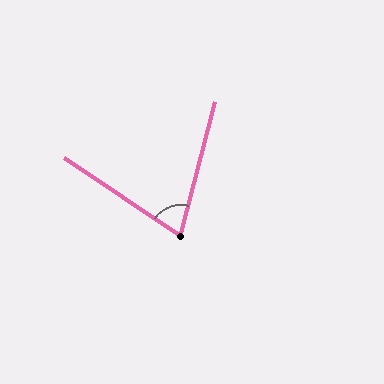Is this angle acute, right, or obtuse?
It is acute.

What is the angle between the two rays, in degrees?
Approximately 70 degrees.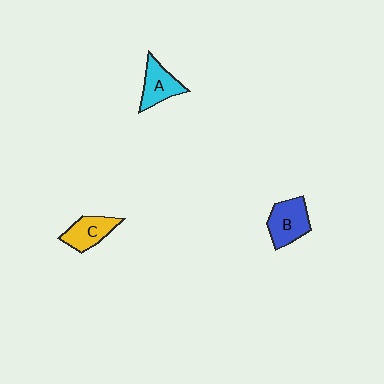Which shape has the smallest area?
Shape A (cyan).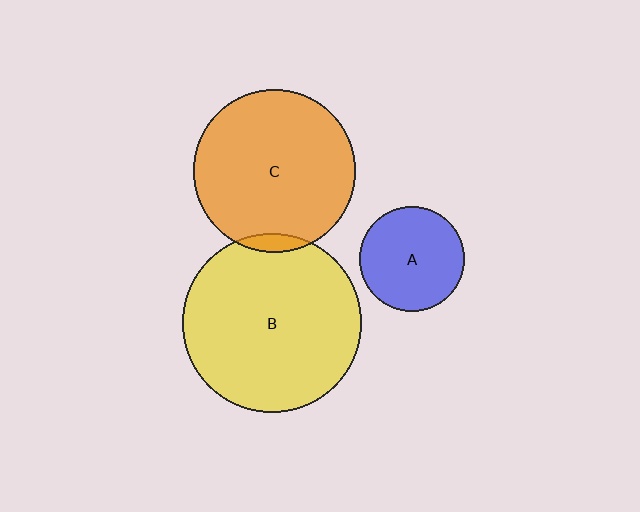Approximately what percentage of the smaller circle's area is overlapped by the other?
Approximately 5%.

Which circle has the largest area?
Circle B (yellow).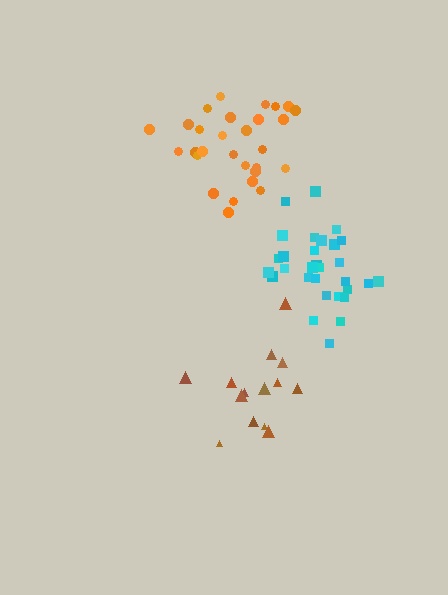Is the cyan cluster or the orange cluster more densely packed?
Orange.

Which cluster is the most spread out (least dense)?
Brown.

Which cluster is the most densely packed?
Orange.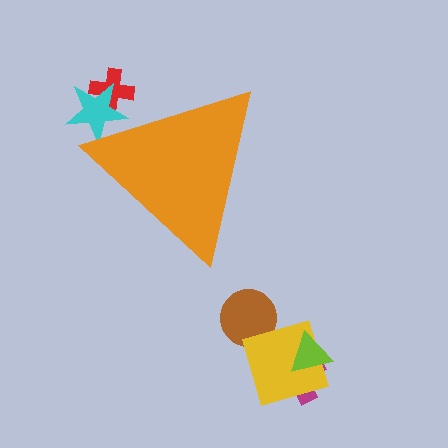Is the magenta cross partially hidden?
No, the magenta cross is fully visible.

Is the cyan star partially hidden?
Yes, the cyan star is partially hidden behind the orange triangle.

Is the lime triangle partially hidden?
No, the lime triangle is fully visible.